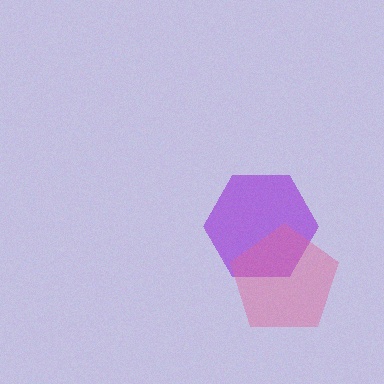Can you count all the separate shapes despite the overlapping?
Yes, there are 2 separate shapes.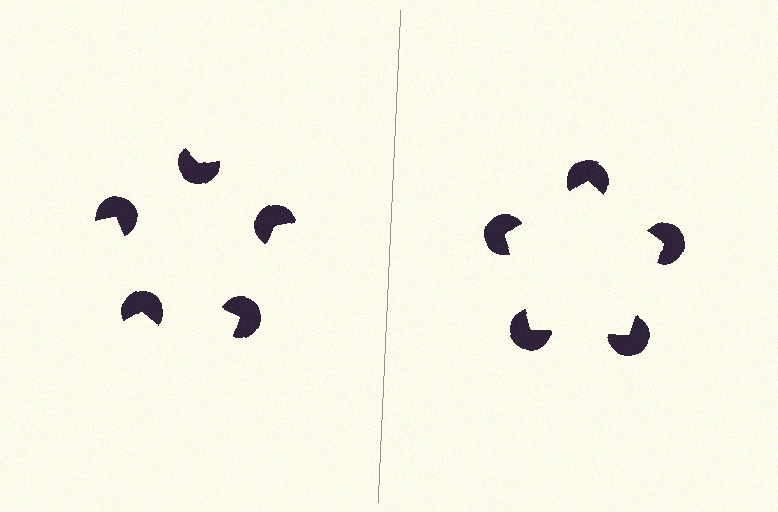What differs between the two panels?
The pac-man discs are positioned identically on both sides; only the wedge orientations differ. On the right they align to a pentagon; on the left they are misaligned.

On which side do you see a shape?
An illusory pentagon appears on the right side. On the left side the wedge cuts are rotated, so no coherent shape forms.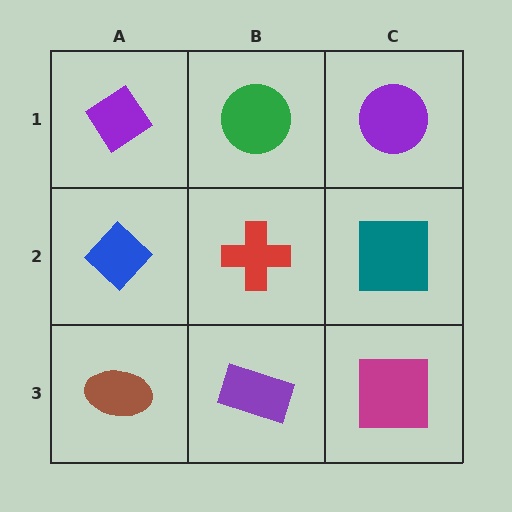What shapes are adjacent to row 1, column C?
A teal square (row 2, column C), a green circle (row 1, column B).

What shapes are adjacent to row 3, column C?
A teal square (row 2, column C), a purple rectangle (row 3, column B).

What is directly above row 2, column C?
A purple circle.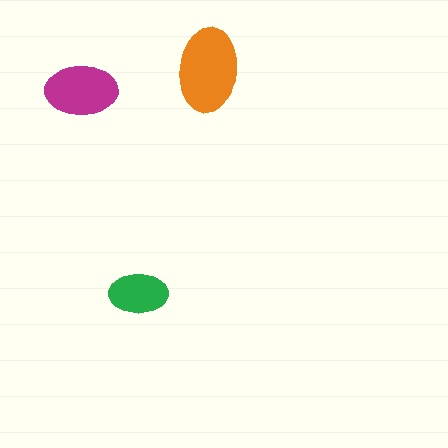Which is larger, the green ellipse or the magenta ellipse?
The magenta one.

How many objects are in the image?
There are 3 objects in the image.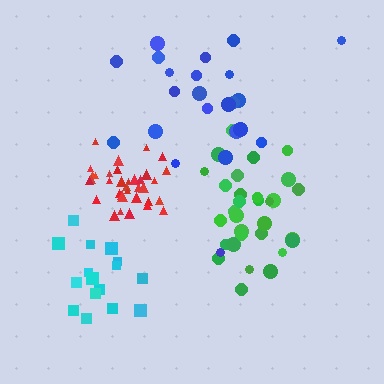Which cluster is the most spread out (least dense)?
Blue.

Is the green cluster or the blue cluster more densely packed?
Green.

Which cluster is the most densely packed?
Red.